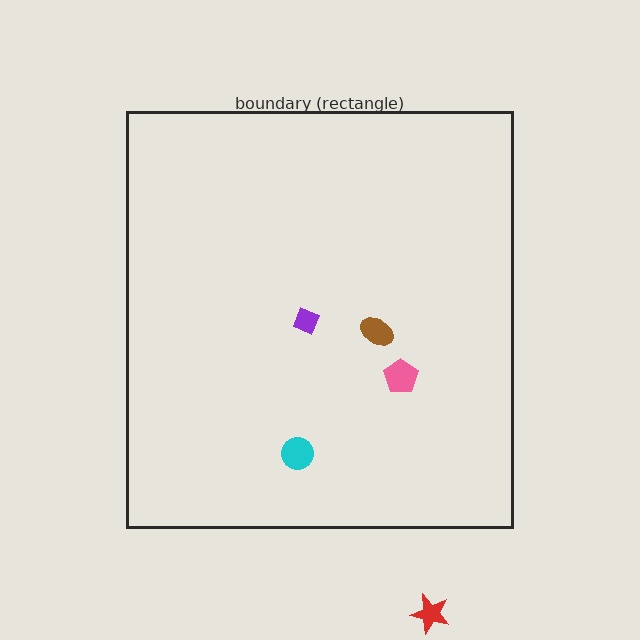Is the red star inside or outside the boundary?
Outside.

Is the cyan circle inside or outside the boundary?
Inside.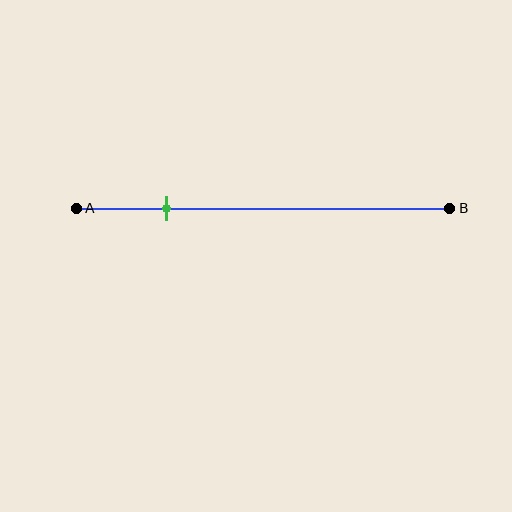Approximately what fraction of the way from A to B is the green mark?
The green mark is approximately 25% of the way from A to B.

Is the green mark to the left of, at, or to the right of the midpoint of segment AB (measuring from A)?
The green mark is to the left of the midpoint of segment AB.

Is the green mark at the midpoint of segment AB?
No, the mark is at about 25% from A, not at the 50% midpoint.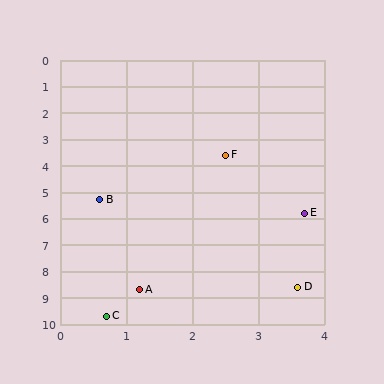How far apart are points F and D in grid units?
Points F and D are about 5.1 grid units apart.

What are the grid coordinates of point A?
Point A is at approximately (1.2, 8.7).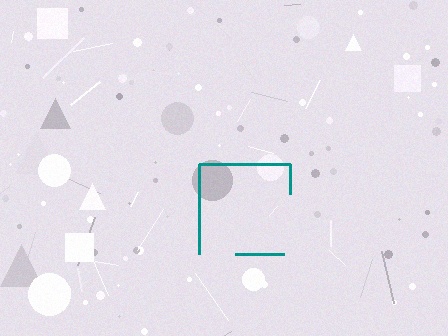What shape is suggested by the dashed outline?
The dashed outline suggests a square.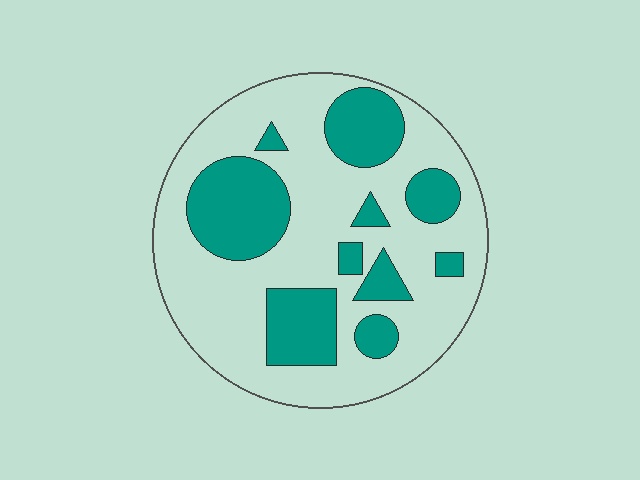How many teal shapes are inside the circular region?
10.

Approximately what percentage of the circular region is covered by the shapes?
Approximately 30%.